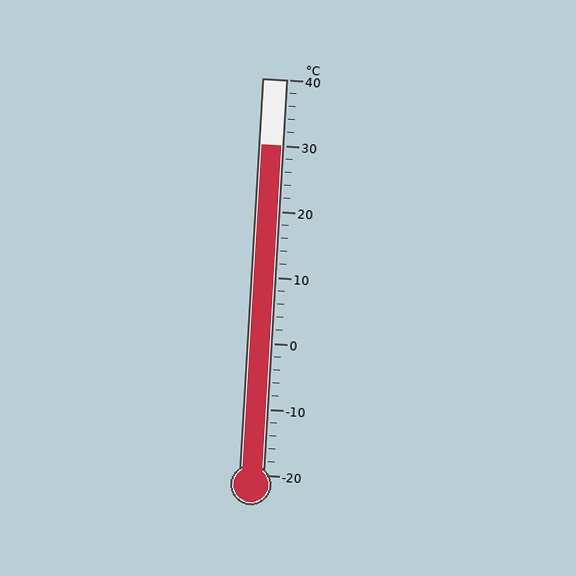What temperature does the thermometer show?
The thermometer shows approximately 30°C.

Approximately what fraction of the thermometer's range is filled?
The thermometer is filled to approximately 85% of its range.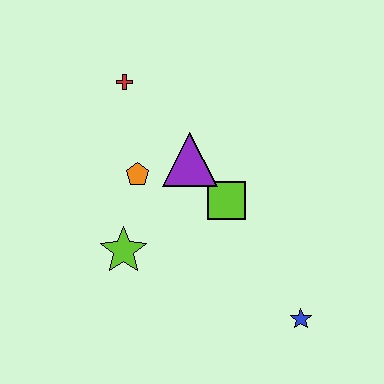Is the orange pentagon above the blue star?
Yes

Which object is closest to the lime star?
The orange pentagon is closest to the lime star.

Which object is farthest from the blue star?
The red cross is farthest from the blue star.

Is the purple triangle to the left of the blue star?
Yes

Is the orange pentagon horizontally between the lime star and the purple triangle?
Yes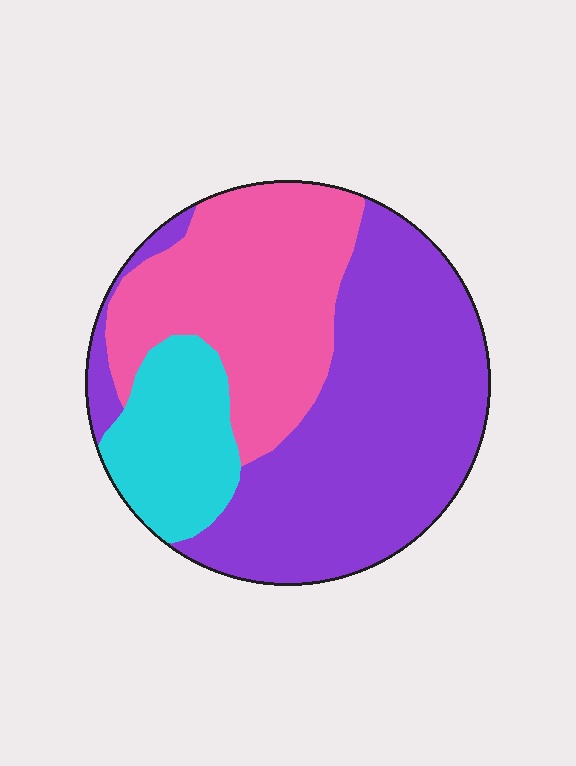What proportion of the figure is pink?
Pink takes up about one third (1/3) of the figure.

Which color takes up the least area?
Cyan, at roughly 15%.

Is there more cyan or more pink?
Pink.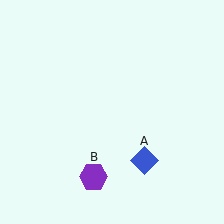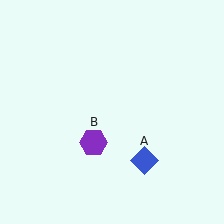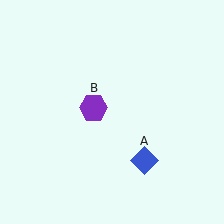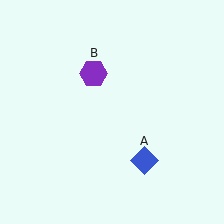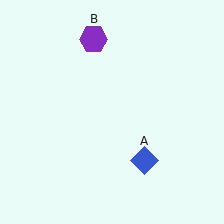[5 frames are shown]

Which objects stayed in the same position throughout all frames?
Blue diamond (object A) remained stationary.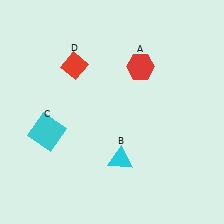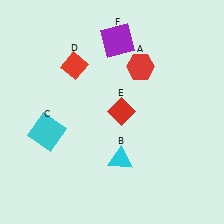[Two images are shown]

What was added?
A red diamond (E), a purple square (F) were added in Image 2.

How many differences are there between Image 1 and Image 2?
There are 2 differences between the two images.